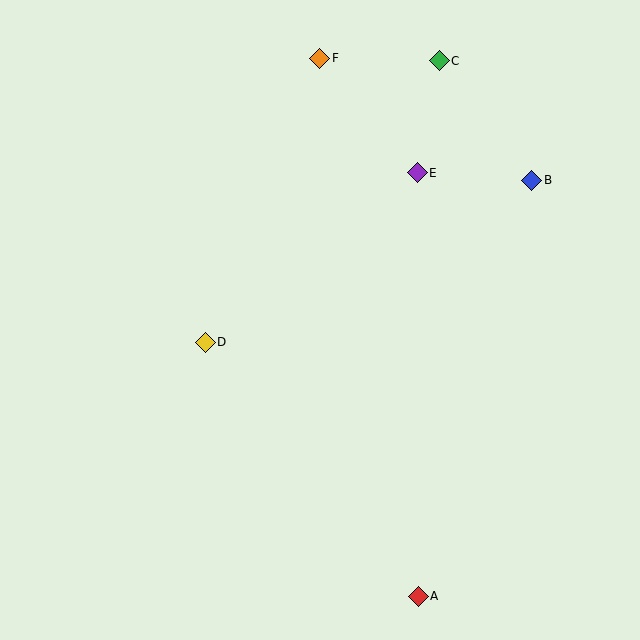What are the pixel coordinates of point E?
Point E is at (417, 173).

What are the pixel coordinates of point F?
Point F is at (320, 58).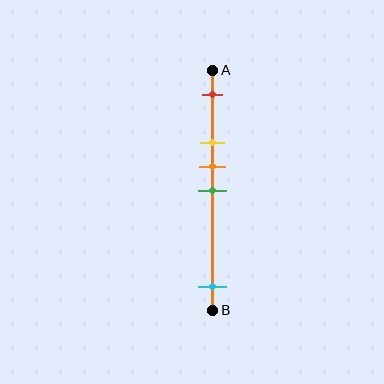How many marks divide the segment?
There are 5 marks dividing the segment.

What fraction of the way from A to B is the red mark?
The red mark is approximately 10% (0.1) of the way from A to B.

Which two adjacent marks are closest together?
The orange and green marks are the closest adjacent pair.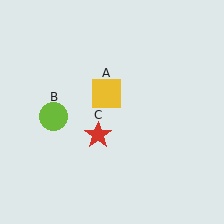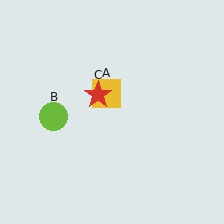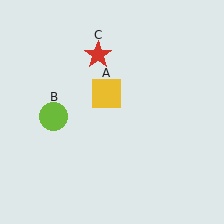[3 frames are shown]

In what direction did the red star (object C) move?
The red star (object C) moved up.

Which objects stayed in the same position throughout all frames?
Yellow square (object A) and lime circle (object B) remained stationary.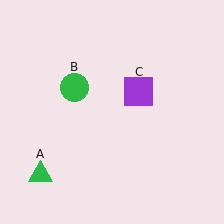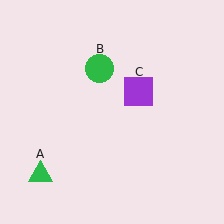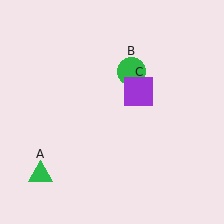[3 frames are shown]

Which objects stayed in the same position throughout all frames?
Green triangle (object A) and purple square (object C) remained stationary.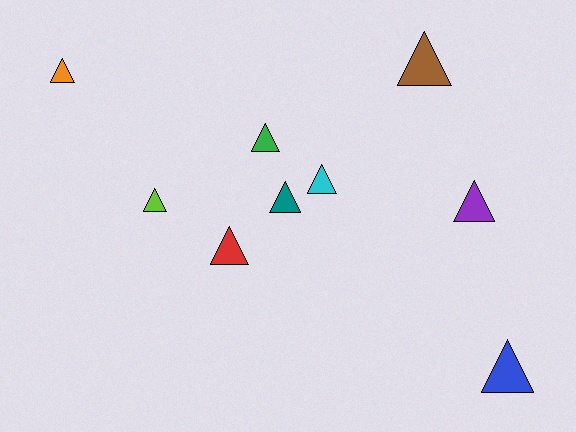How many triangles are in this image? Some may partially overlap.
There are 9 triangles.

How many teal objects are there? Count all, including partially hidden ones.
There is 1 teal object.